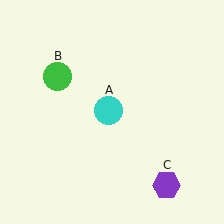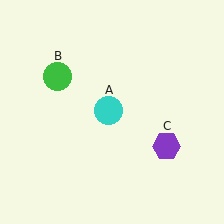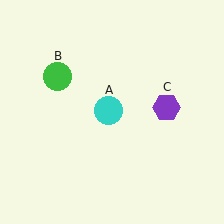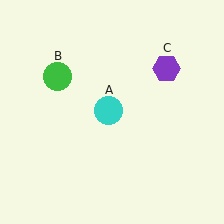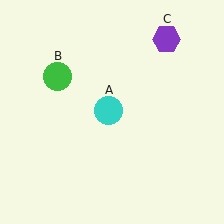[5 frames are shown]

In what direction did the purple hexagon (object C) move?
The purple hexagon (object C) moved up.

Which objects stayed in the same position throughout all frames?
Cyan circle (object A) and green circle (object B) remained stationary.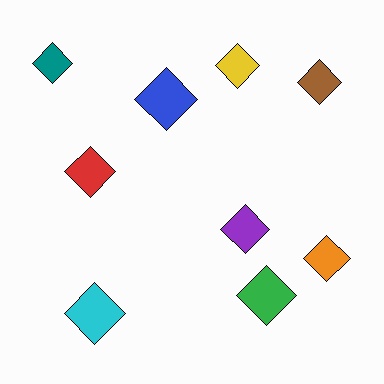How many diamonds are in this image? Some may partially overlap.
There are 9 diamonds.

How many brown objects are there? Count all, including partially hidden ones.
There is 1 brown object.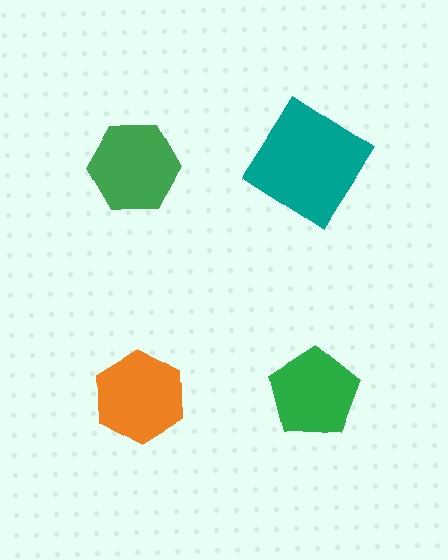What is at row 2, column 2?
A green pentagon.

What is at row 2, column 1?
An orange hexagon.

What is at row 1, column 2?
A teal diamond.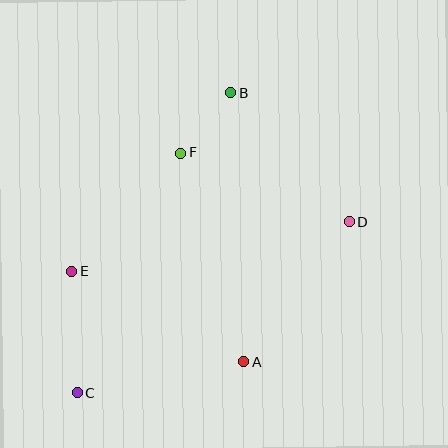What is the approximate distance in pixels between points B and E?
The distance between B and E is approximately 240 pixels.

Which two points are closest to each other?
Points B and F are closest to each other.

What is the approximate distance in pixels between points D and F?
The distance between D and F is approximately 182 pixels.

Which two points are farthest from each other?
Points B and C are farthest from each other.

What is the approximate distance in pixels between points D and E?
The distance between D and E is approximately 282 pixels.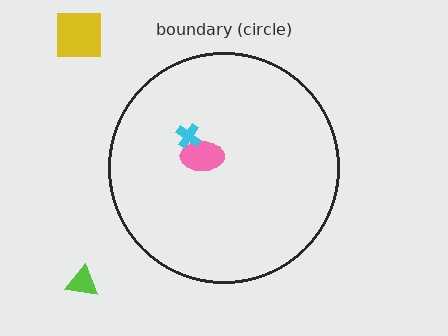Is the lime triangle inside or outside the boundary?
Outside.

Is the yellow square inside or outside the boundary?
Outside.